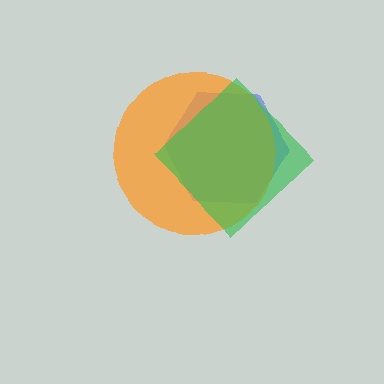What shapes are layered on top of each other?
The layered shapes are: a blue hexagon, an orange circle, a green diamond.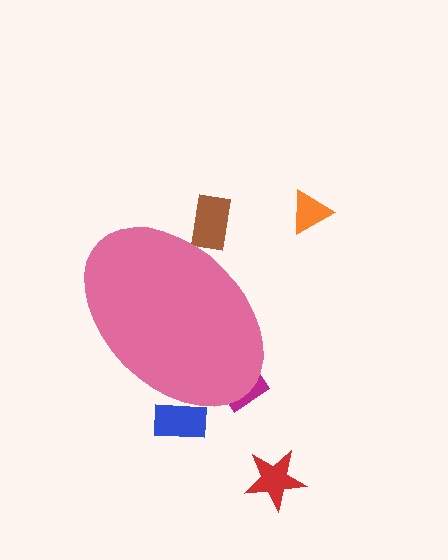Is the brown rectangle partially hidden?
Yes, the brown rectangle is partially hidden behind the pink ellipse.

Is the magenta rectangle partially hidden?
Yes, the magenta rectangle is partially hidden behind the pink ellipse.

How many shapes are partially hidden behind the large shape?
3 shapes are partially hidden.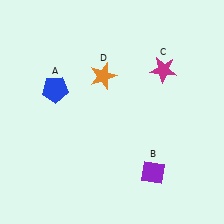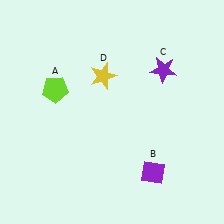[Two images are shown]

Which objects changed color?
A changed from blue to lime. C changed from magenta to purple. D changed from orange to yellow.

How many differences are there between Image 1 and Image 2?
There are 3 differences between the two images.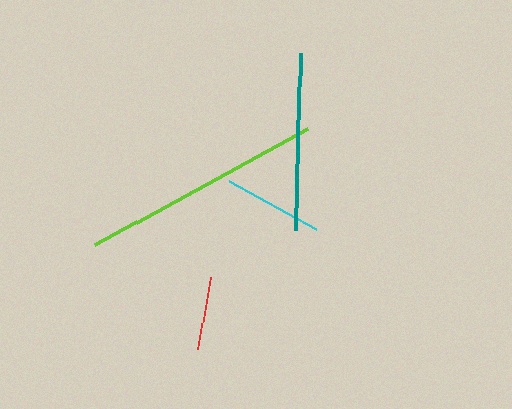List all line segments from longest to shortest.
From longest to shortest: lime, teal, cyan, red.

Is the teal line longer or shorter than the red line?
The teal line is longer than the red line.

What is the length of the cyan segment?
The cyan segment is approximately 100 pixels long.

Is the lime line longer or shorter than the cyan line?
The lime line is longer than the cyan line.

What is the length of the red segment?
The red segment is approximately 73 pixels long.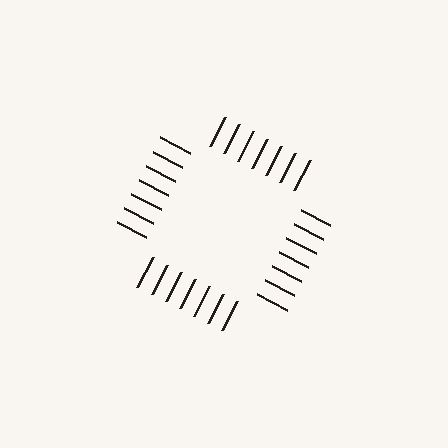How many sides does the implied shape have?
4 sides — the line-ends trace a square.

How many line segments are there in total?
28 — 7 along each of the 4 edges.